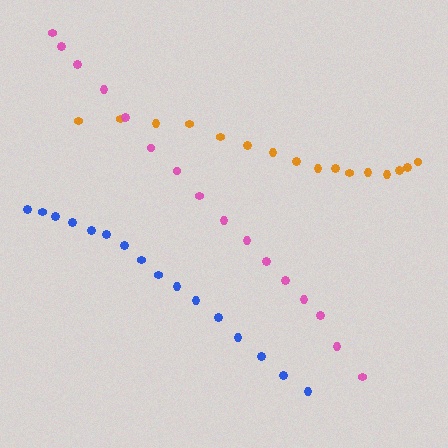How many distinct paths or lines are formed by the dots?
There are 3 distinct paths.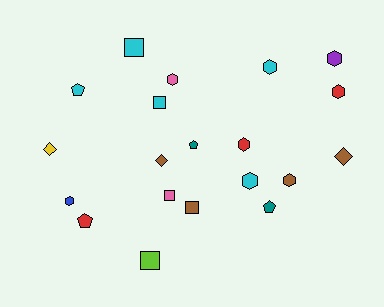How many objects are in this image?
There are 20 objects.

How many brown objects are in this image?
There are 4 brown objects.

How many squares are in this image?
There are 5 squares.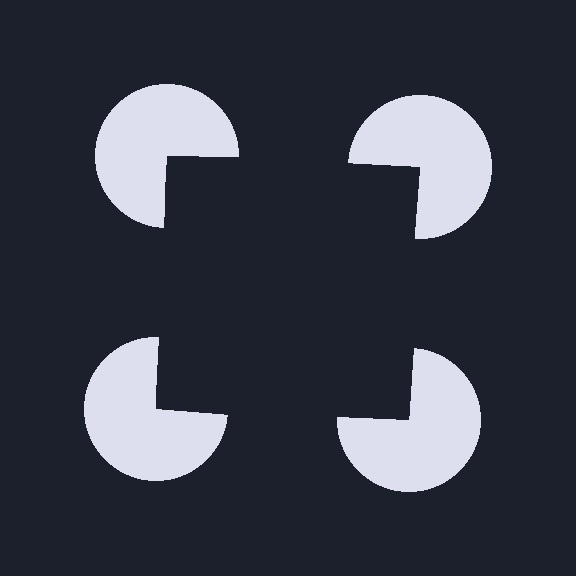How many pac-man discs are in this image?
There are 4 — one at each vertex of the illusory square.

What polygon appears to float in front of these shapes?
An illusory square — its edges are inferred from the aligned wedge cuts in the pac-man discs, not physically drawn.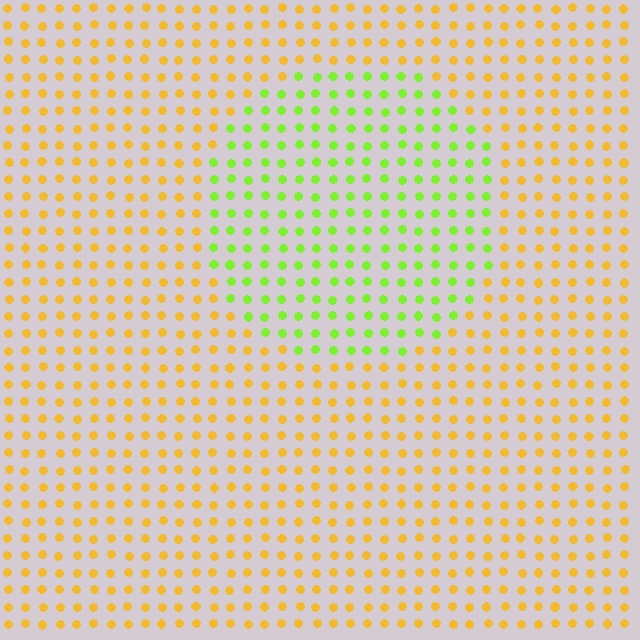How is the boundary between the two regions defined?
The boundary is defined purely by a slight shift in hue (about 53 degrees). Spacing, size, and orientation are identical on both sides.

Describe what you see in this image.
The image is filled with small yellow elements in a uniform arrangement. A circle-shaped region is visible where the elements are tinted to a slightly different hue, forming a subtle color boundary.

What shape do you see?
I see a circle.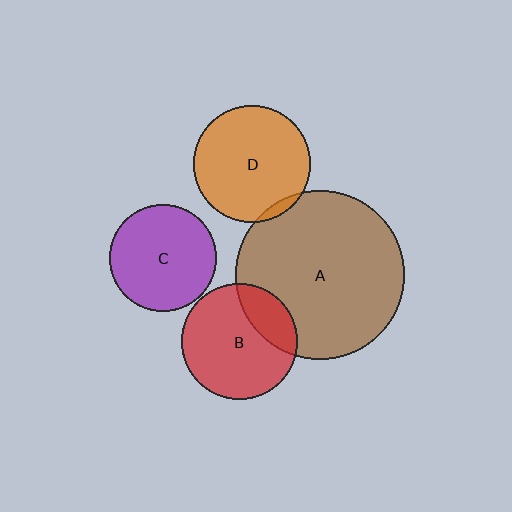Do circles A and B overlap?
Yes.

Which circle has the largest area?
Circle A (brown).